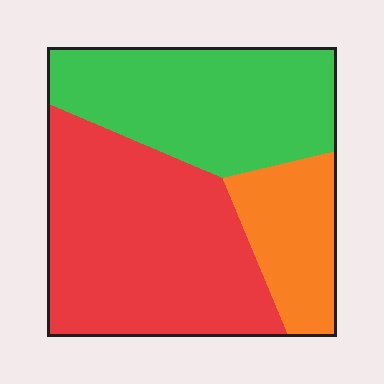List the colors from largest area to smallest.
From largest to smallest: red, green, orange.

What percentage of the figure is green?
Green takes up between a quarter and a half of the figure.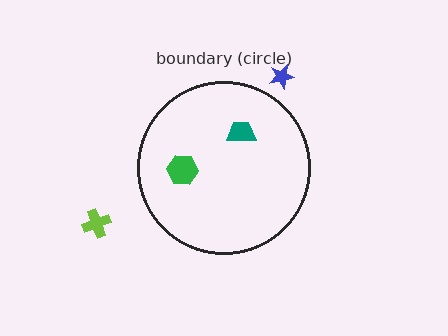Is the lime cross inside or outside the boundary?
Outside.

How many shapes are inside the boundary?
2 inside, 2 outside.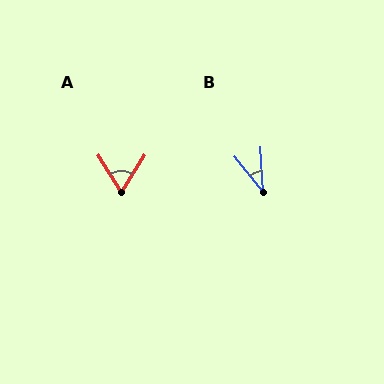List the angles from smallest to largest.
B (35°), A (64°).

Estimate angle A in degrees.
Approximately 64 degrees.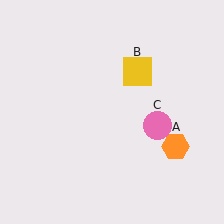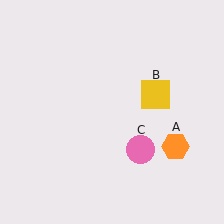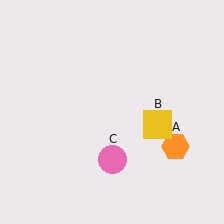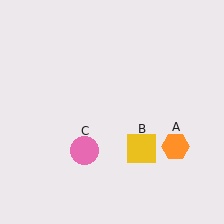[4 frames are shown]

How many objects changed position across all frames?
2 objects changed position: yellow square (object B), pink circle (object C).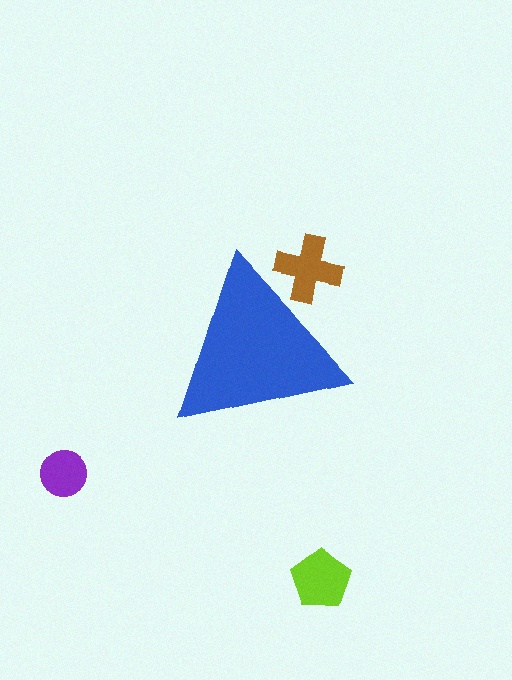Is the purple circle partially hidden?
No, the purple circle is fully visible.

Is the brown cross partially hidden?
Yes, the brown cross is partially hidden behind the blue triangle.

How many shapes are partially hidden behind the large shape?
1 shape is partially hidden.